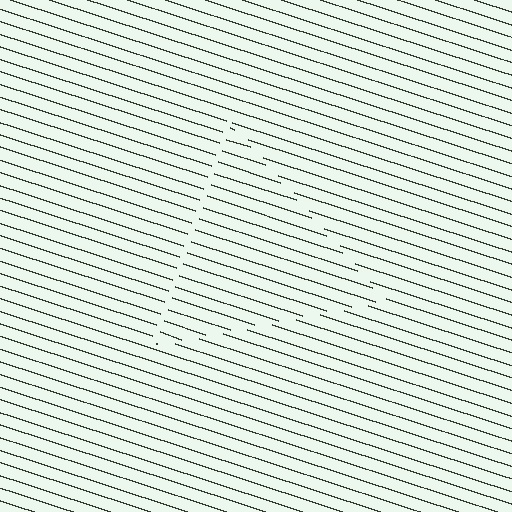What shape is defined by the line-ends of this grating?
An illusory triangle. The interior of the shape contains the same grating, shifted by half a period — the contour is defined by the phase discontinuity where line-ends from the inner and outer gratings abut.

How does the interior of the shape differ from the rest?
The interior of the shape contains the same grating, shifted by half a period — the contour is defined by the phase discontinuity where line-ends from the inner and outer gratings abut.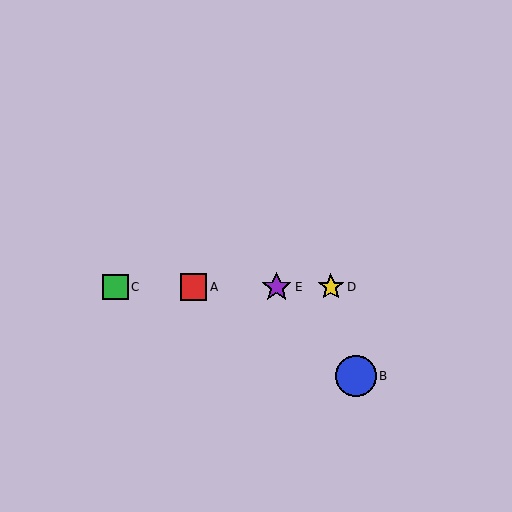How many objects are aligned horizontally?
4 objects (A, C, D, E) are aligned horizontally.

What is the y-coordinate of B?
Object B is at y≈376.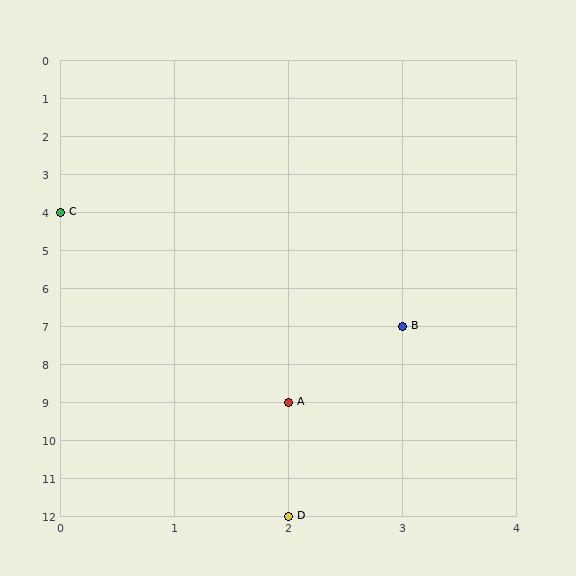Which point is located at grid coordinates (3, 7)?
Point B is at (3, 7).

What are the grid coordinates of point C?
Point C is at grid coordinates (0, 4).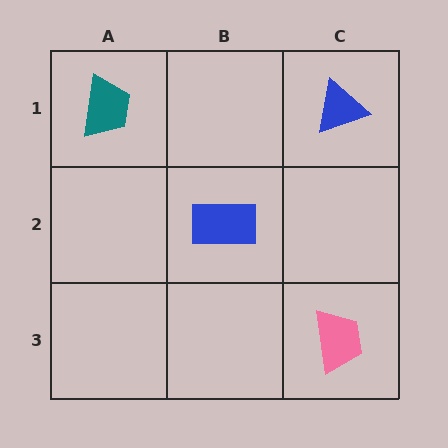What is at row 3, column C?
A pink trapezoid.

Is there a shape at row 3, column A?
No, that cell is empty.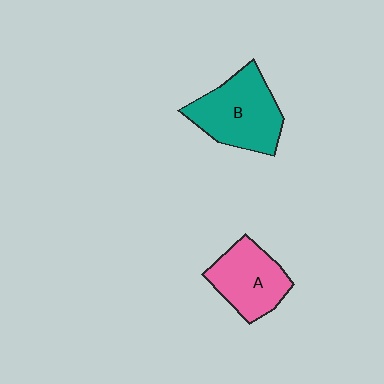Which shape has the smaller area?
Shape A (pink).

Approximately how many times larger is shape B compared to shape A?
Approximately 1.2 times.